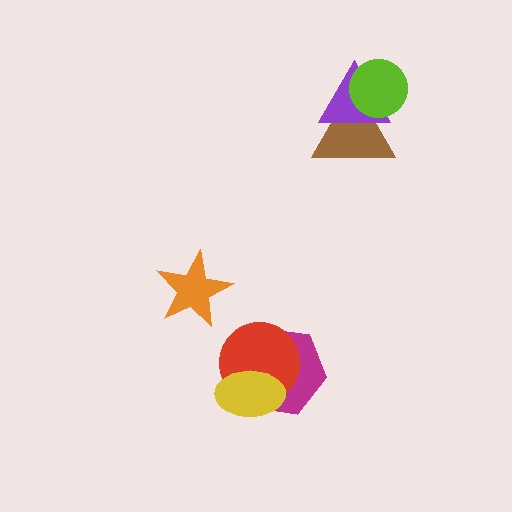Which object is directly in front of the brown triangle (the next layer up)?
The purple triangle is directly in front of the brown triangle.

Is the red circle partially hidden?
Yes, it is partially covered by another shape.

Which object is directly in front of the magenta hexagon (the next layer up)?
The red circle is directly in front of the magenta hexagon.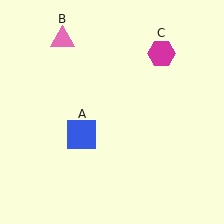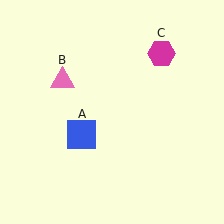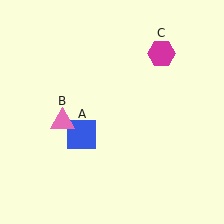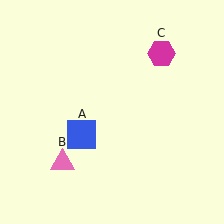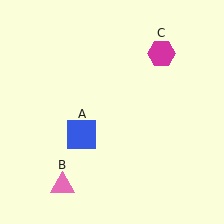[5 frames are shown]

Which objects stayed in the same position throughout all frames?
Blue square (object A) and magenta hexagon (object C) remained stationary.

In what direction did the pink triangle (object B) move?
The pink triangle (object B) moved down.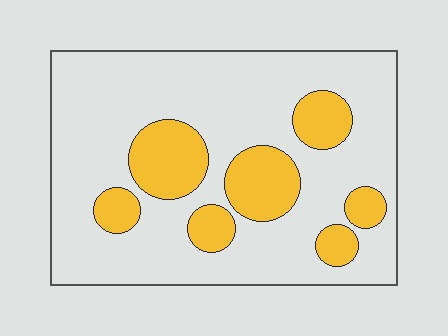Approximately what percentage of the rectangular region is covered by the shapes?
Approximately 25%.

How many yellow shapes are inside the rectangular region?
7.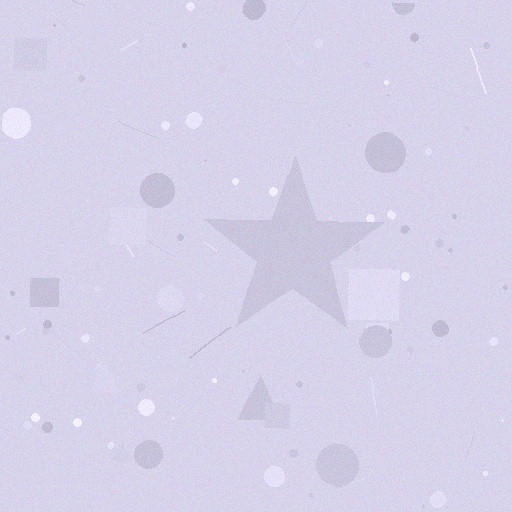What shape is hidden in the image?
A star is hidden in the image.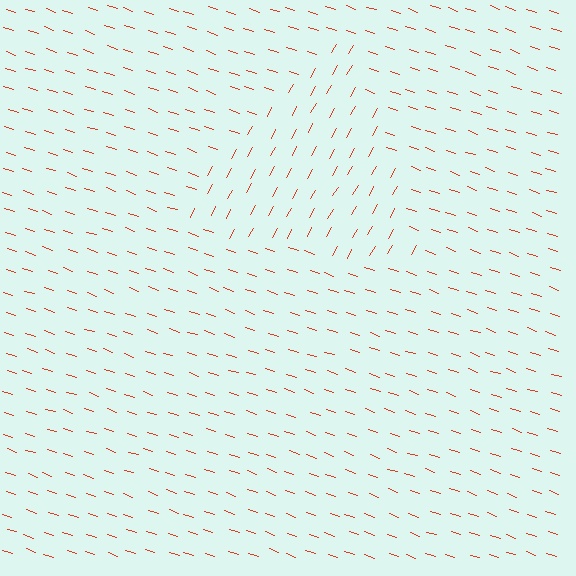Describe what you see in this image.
The image is filled with small red line segments. A triangle region in the image has lines oriented differently from the surrounding lines, creating a visible texture boundary.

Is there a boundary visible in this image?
Yes, there is a texture boundary formed by a change in line orientation.